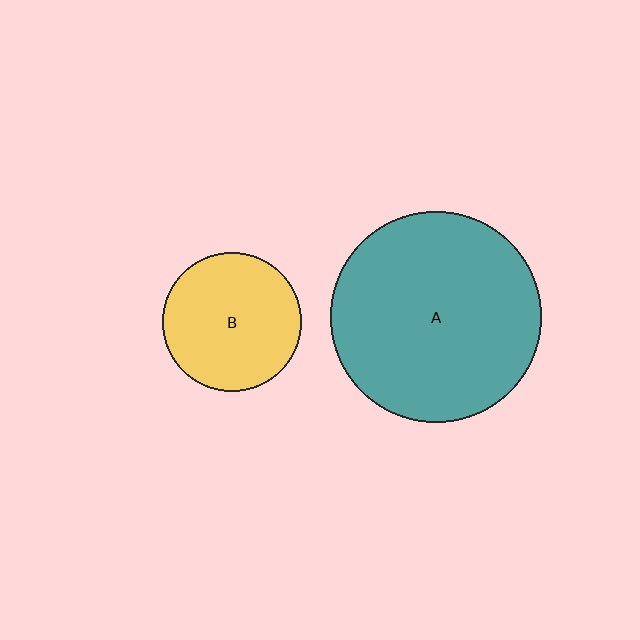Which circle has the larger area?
Circle A (teal).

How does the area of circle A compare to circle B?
Approximately 2.3 times.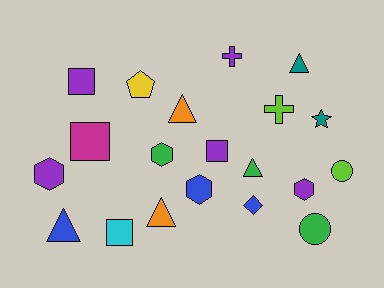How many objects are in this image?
There are 20 objects.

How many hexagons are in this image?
There are 4 hexagons.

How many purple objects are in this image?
There are 5 purple objects.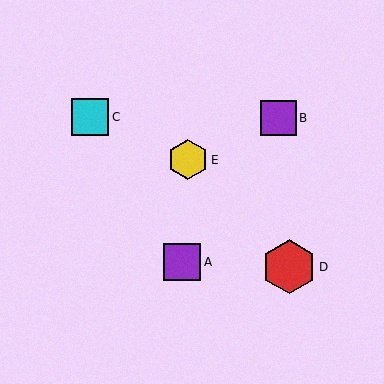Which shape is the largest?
The red hexagon (labeled D) is the largest.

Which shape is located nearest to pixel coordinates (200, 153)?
The yellow hexagon (labeled E) at (188, 160) is nearest to that location.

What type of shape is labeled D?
Shape D is a red hexagon.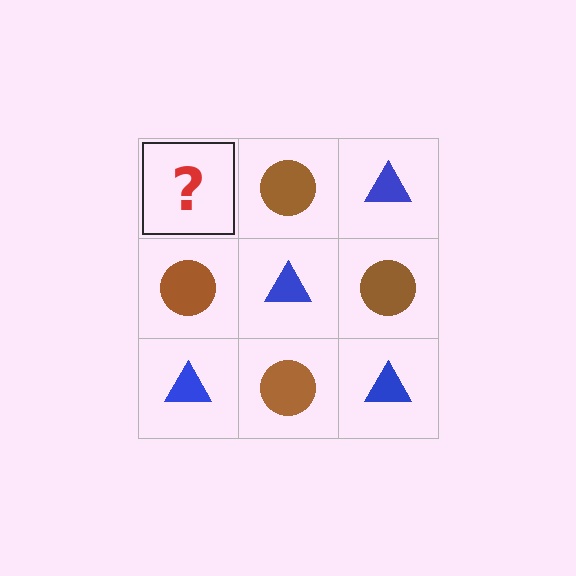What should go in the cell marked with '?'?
The missing cell should contain a blue triangle.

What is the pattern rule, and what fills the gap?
The rule is that it alternates blue triangle and brown circle in a checkerboard pattern. The gap should be filled with a blue triangle.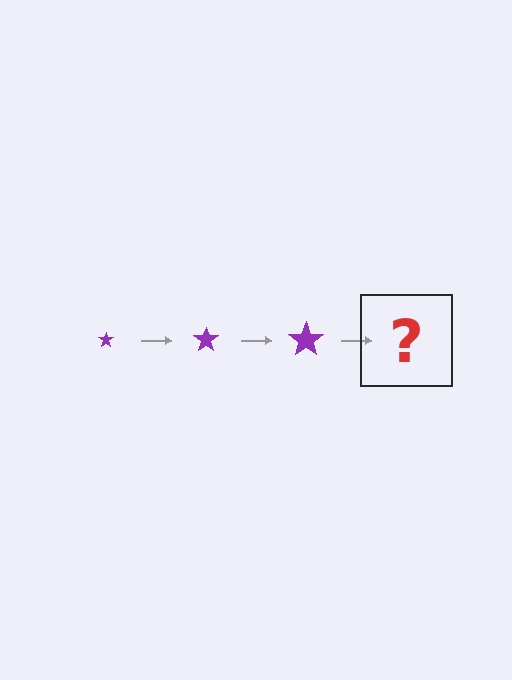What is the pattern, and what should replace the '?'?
The pattern is that the star gets progressively larger each step. The '?' should be a purple star, larger than the previous one.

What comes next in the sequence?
The next element should be a purple star, larger than the previous one.